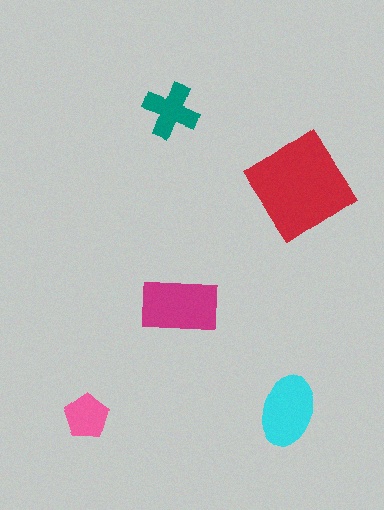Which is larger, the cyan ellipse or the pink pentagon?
The cyan ellipse.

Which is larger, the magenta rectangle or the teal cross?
The magenta rectangle.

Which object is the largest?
The red diamond.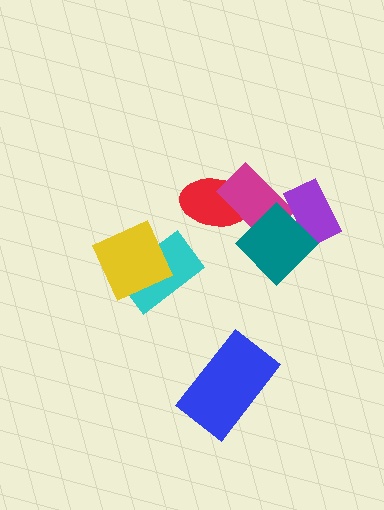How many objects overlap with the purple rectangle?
1 object overlaps with the purple rectangle.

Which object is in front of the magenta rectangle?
The teal diamond is in front of the magenta rectangle.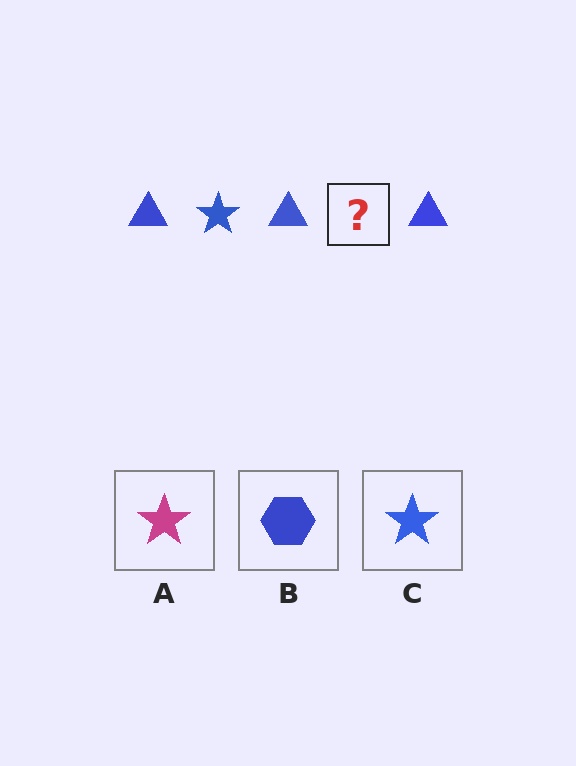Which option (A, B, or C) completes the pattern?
C.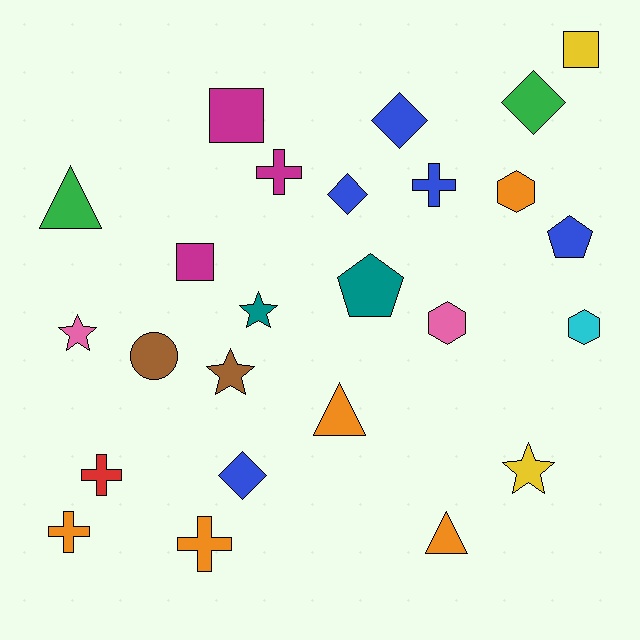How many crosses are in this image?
There are 5 crosses.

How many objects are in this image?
There are 25 objects.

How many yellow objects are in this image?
There are 2 yellow objects.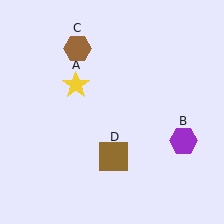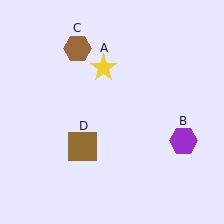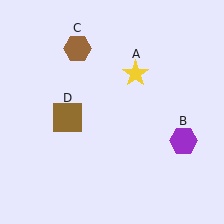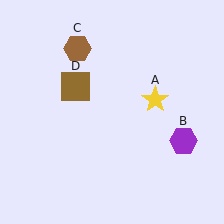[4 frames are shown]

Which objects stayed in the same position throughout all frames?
Purple hexagon (object B) and brown hexagon (object C) remained stationary.